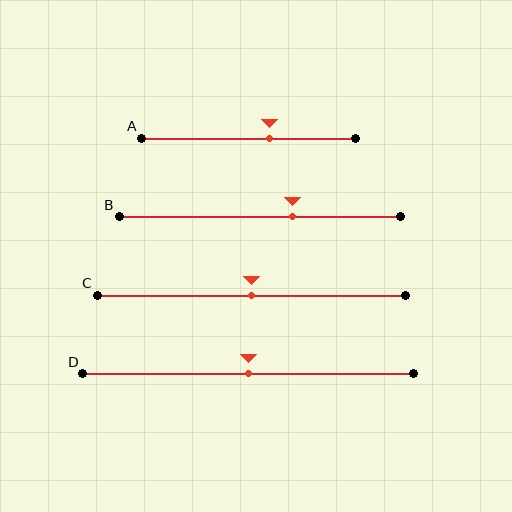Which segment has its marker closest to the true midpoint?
Segment C has its marker closest to the true midpoint.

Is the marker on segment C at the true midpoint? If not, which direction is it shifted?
Yes, the marker on segment C is at the true midpoint.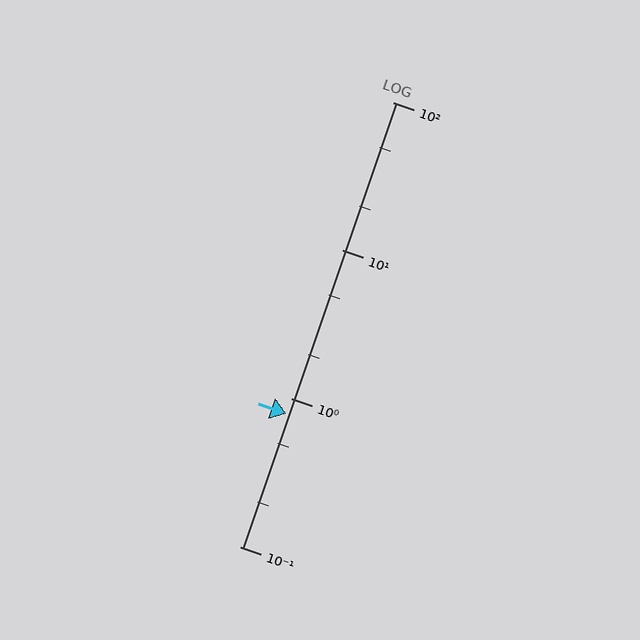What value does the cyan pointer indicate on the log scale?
The pointer indicates approximately 0.79.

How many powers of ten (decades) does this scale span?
The scale spans 3 decades, from 0.1 to 100.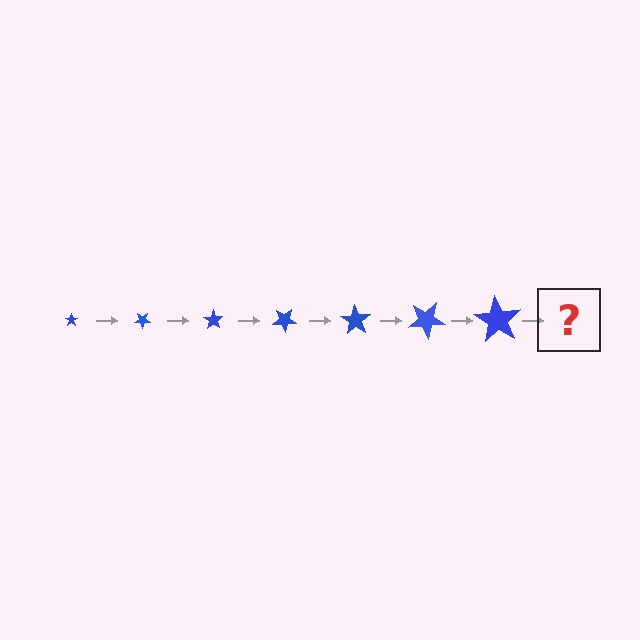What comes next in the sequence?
The next element should be a star, larger than the previous one and rotated 245 degrees from the start.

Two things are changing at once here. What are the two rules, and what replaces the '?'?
The two rules are that the star grows larger each step and it rotates 35 degrees each step. The '?' should be a star, larger than the previous one and rotated 245 degrees from the start.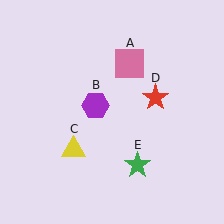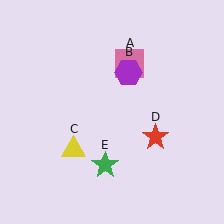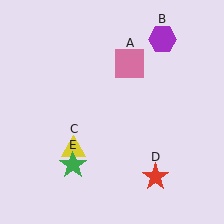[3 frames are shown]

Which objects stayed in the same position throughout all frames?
Pink square (object A) and yellow triangle (object C) remained stationary.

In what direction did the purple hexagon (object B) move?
The purple hexagon (object B) moved up and to the right.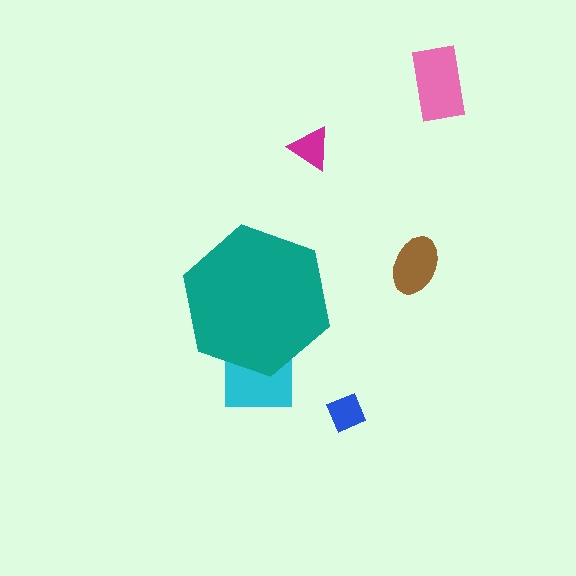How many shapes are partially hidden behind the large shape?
1 shape is partially hidden.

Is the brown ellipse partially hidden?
No, the brown ellipse is fully visible.